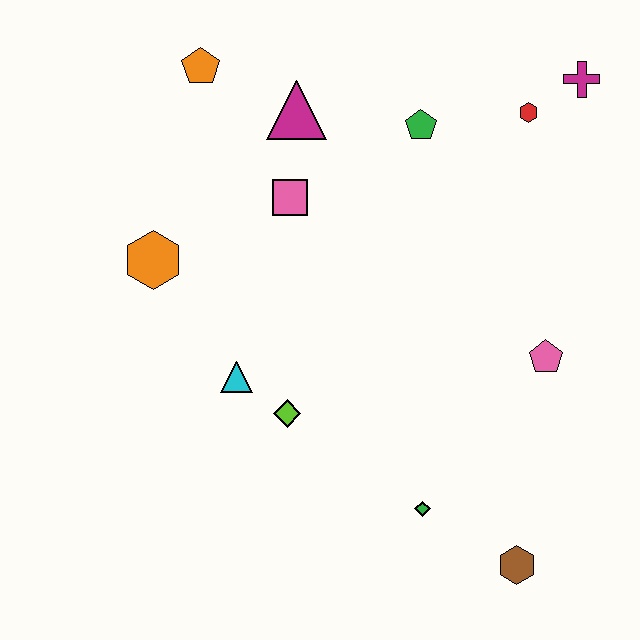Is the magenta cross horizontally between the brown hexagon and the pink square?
No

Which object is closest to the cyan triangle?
The lime diamond is closest to the cyan triangle.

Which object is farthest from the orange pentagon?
The brown hexagon is farthest from the orange pentagon.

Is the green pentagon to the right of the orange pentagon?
Yes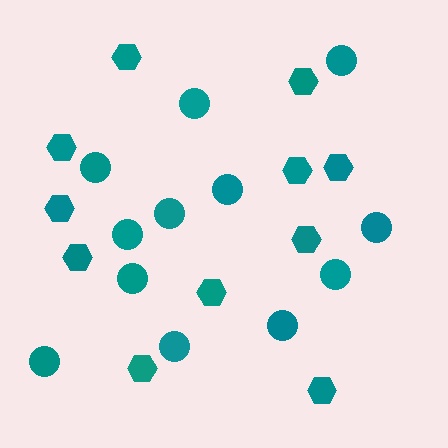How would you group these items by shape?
There are 2 groups: one group of hexagons (11) and one group of circles (12).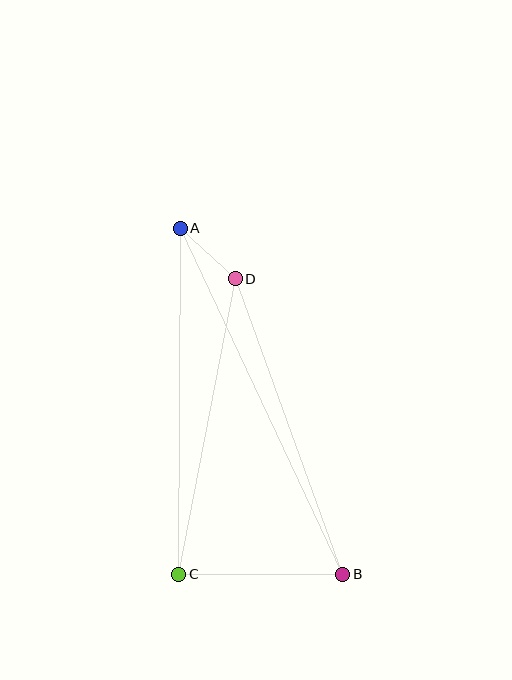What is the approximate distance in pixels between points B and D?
The distance between B and D is approximately 314 pixels.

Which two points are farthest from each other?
Points A and B are farthest from each other.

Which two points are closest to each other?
Points A and D are closest to each other.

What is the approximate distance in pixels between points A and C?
The distance between A and C is approximately 346 pixels.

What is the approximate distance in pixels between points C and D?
The distance between C and D is approximately 301 pixels.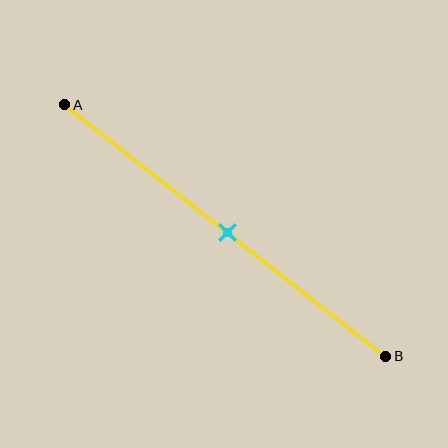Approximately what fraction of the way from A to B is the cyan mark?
The cyan mark is approximately 50% of the way from A to B.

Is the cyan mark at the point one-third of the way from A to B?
No, the mark is at about 50% from A, not at the 33% one-third point.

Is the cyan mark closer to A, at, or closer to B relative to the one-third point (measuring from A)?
The cyan mark is closer to point B than the one-third point of segment AB.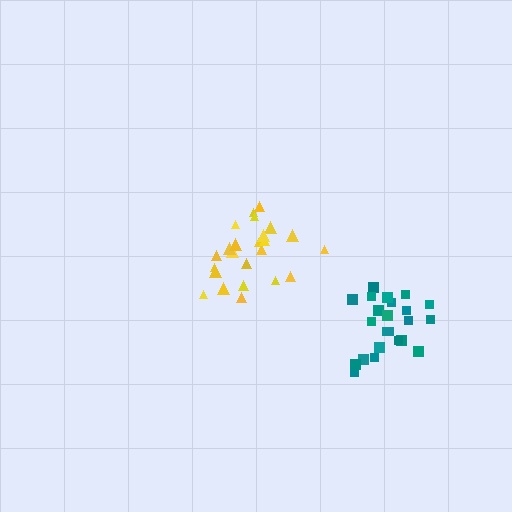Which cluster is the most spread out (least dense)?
Yellow.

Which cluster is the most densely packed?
Teal.